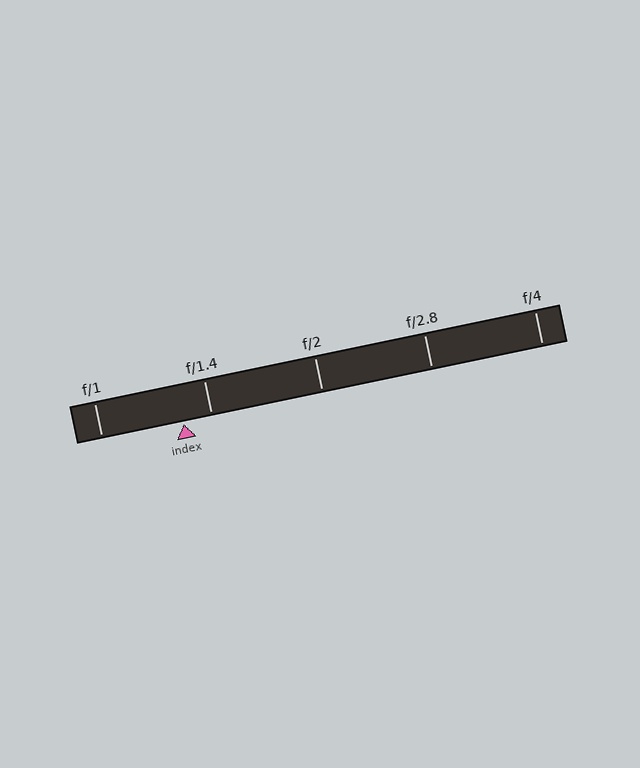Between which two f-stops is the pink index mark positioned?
The index mark is between f/1 and f/1.4.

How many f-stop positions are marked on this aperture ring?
There are 5 f-stop positions marked.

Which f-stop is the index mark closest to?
The index mark is closest to f/1.4.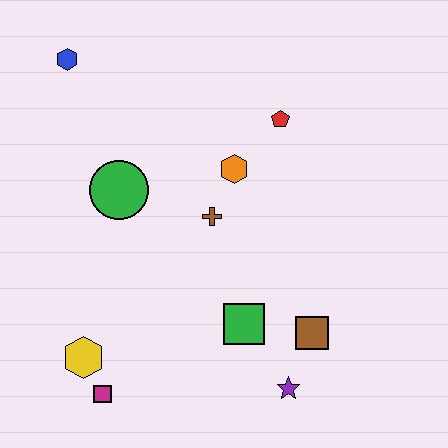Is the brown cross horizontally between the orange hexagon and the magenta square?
Yes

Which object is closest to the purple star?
The brown square is closest to the purple star.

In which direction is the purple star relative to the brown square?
The purple star is below the brown square.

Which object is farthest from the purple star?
The blue hexagon is farthest from the purple star.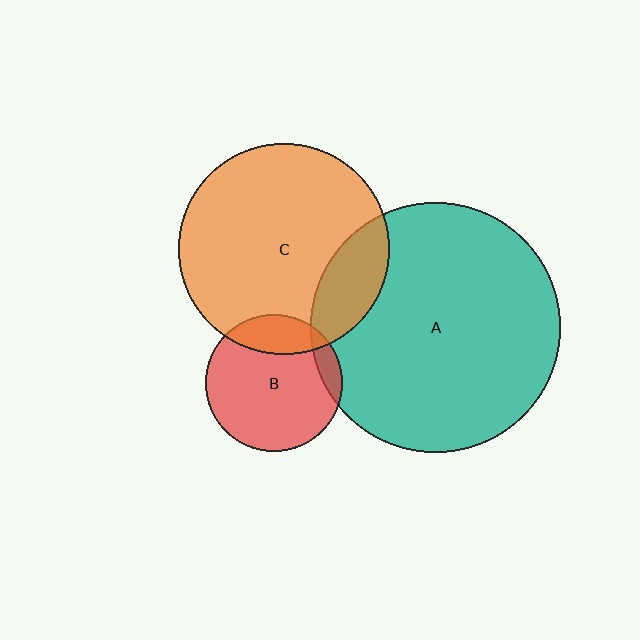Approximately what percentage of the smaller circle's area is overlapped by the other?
Approximately 10%.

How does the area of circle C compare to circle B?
Approximately 2.4 times.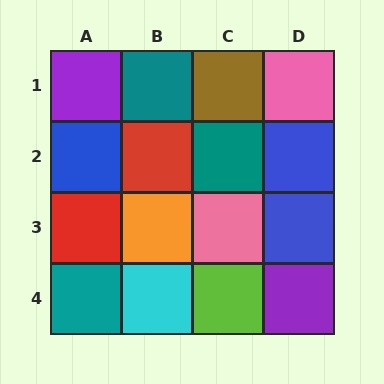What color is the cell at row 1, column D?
Pink.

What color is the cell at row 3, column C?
Pink.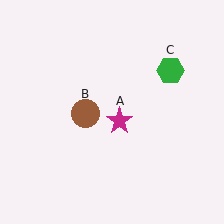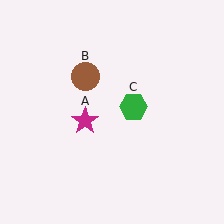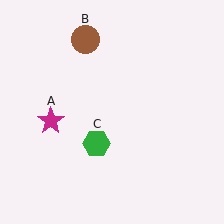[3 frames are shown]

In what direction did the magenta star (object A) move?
The magenta star (object A) moved left.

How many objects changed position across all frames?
3 objects changed position: magenta star (object A), brown circle (object B), green hexagon (object C).